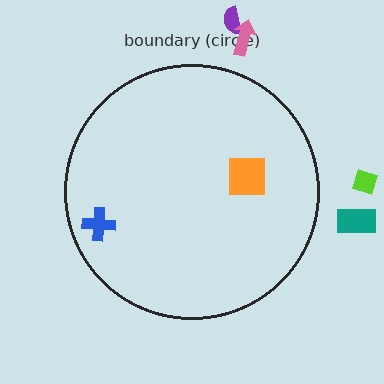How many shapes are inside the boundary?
2 inside, 4 outside.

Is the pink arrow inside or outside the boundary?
Outside.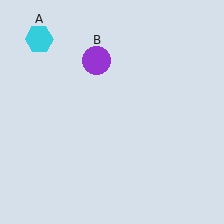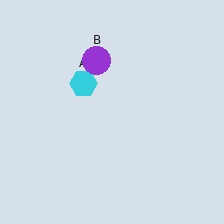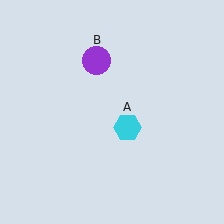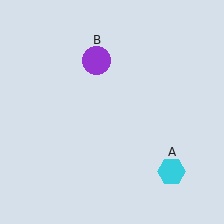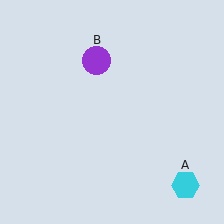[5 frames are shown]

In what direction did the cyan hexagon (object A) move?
The cyan hexagon (object A) moved down and to the right.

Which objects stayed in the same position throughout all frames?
Purple circle (object B) remained stationary.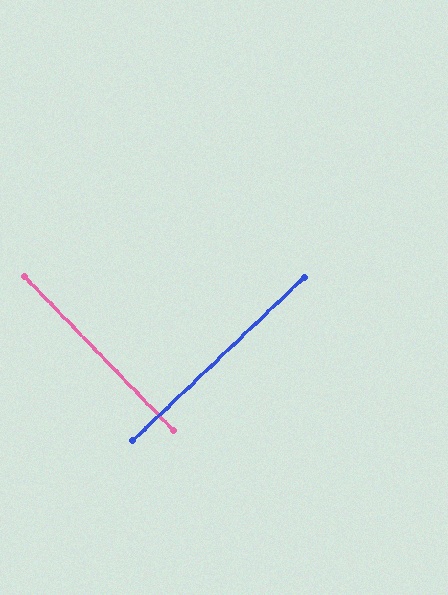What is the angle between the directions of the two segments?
Approximately 89 degrees.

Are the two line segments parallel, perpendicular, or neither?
Perpendicular — they meet at approximately 89°.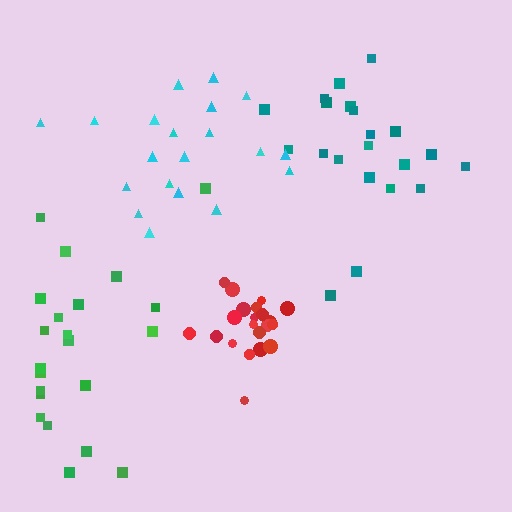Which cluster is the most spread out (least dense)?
Green.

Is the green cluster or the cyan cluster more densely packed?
Cyan.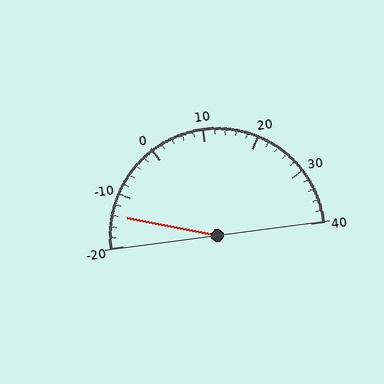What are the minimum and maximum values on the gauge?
The gauge ranges from -20 to 40.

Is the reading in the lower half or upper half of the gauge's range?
The reading is in the lower half of the range (-20 to 40).